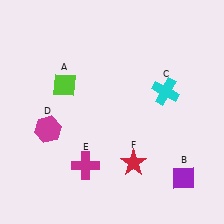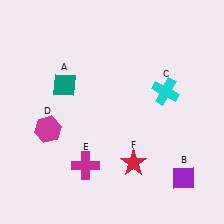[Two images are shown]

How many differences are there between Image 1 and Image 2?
There is 1 difference between the two images.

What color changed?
The diamond (A) changed from lime in Image 1 to teal in Image 2.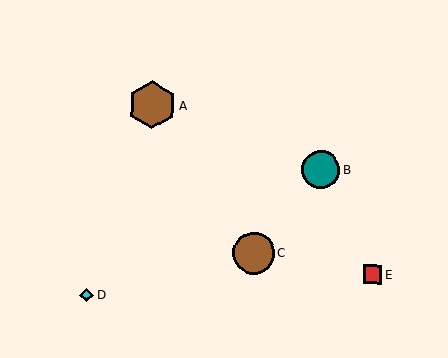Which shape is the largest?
The brown hexagon (labeled A) is the largest.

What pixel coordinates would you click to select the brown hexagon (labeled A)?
Click at (152, 105) to select the brown hexagon A.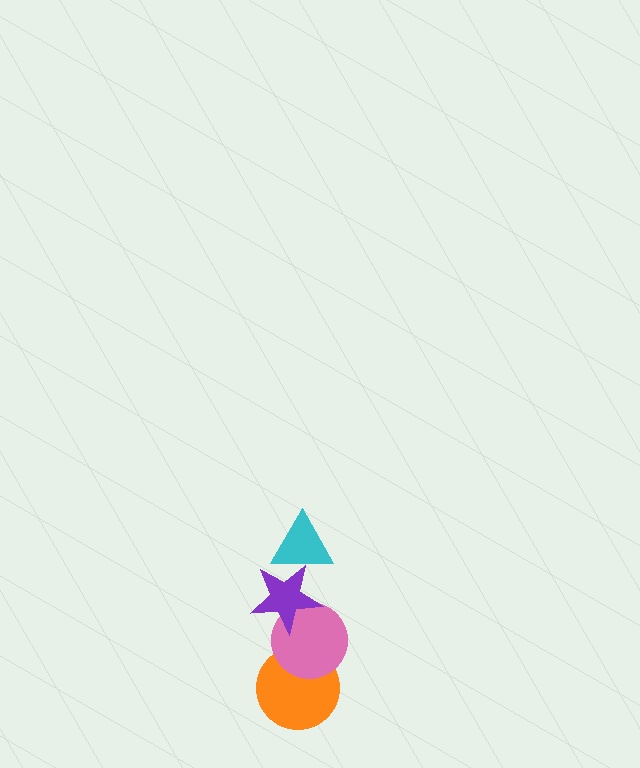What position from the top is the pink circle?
The pink circle is 3rd from the top.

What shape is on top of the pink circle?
The purple star is on top of the pink circle.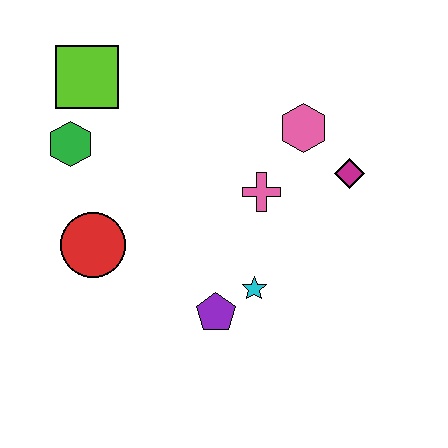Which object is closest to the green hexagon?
The lime square is closest to the green hexagon.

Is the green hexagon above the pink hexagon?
No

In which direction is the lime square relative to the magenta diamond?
The lime square is to the left of the magenta diamond.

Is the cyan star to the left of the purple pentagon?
No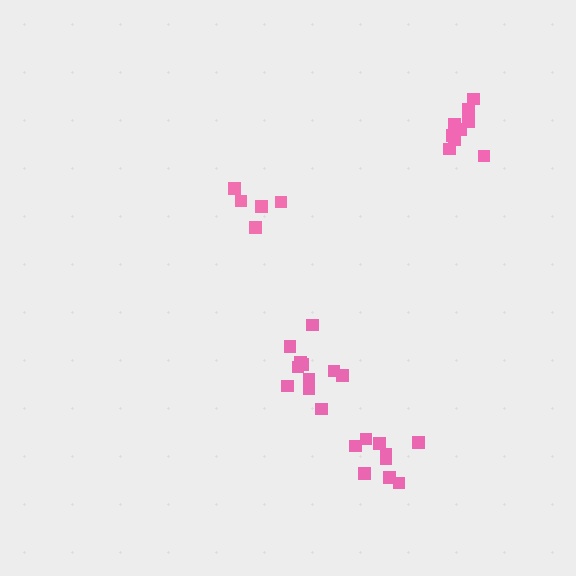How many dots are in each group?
Group 1: 11 dots, Group 2: 5 dots, Group 3: 9 dots, Group 4: 9 dots (34 total).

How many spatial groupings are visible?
There are 4 spatial groupings.